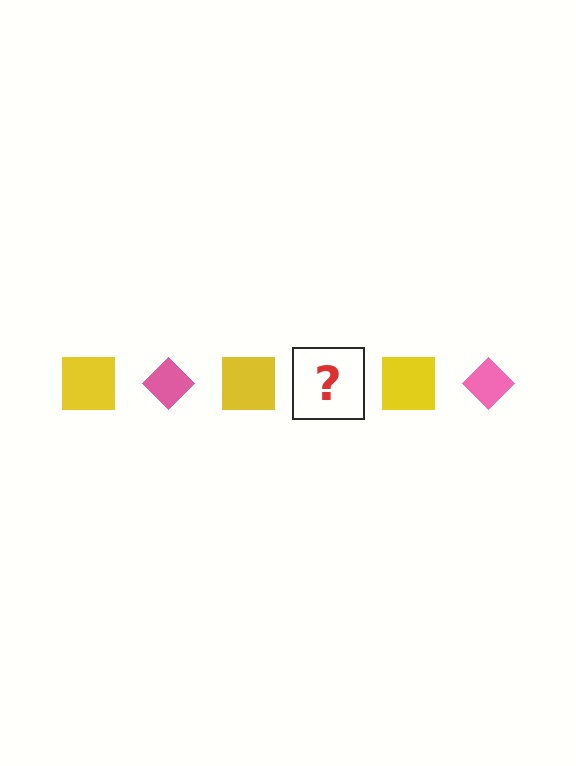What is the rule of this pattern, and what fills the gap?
The rule is that the pattern alternates between yellow square and pink diamond. The gap should be filled with a pink diamond.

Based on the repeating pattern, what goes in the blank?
The blank should be a pink diamond.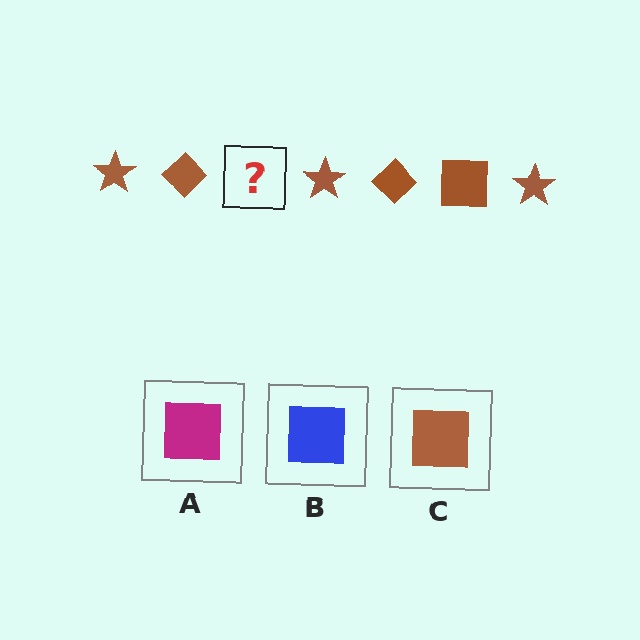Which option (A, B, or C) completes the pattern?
C.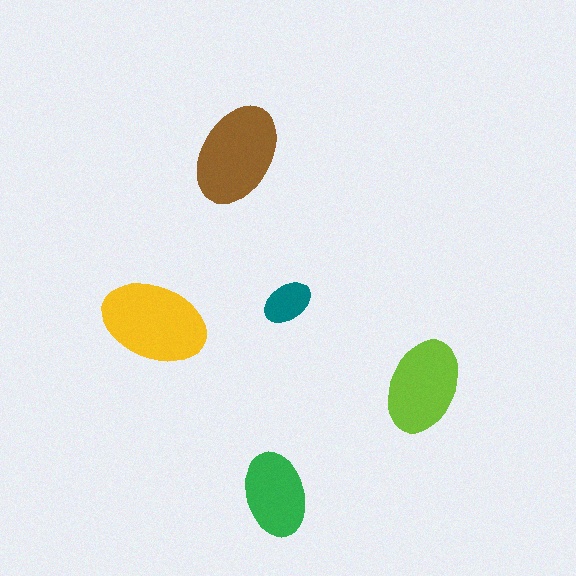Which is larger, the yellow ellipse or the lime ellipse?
The yellow one.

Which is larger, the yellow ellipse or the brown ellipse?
The yellow one.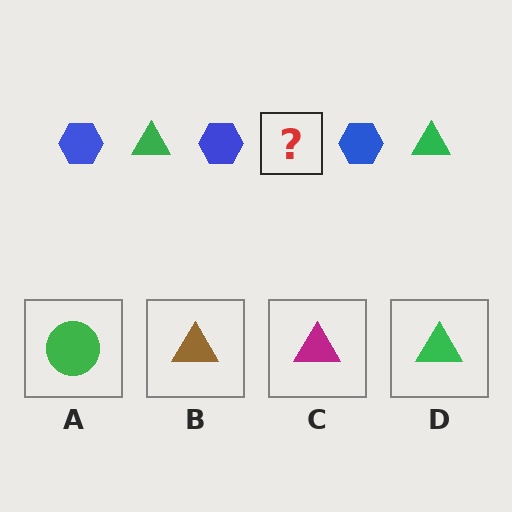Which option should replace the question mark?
Option D.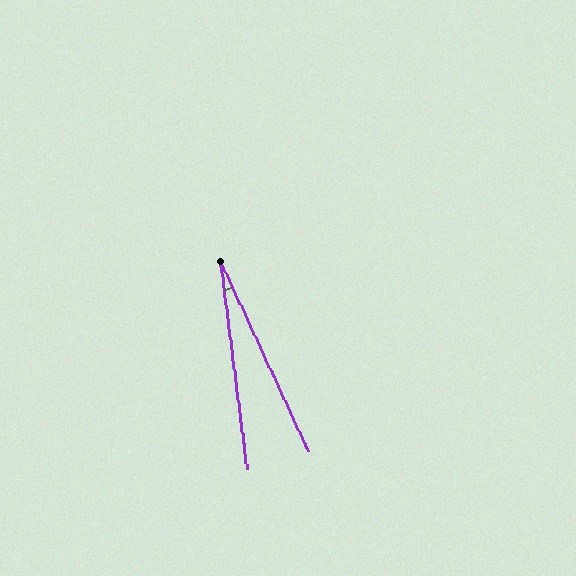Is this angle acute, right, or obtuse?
It is acute.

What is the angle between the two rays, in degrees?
Approximately 17 degrees.